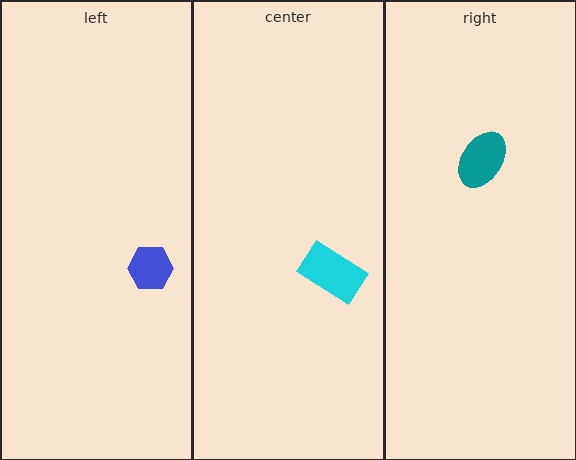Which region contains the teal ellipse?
The right region.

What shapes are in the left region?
The blue hexagon.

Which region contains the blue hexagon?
The left region.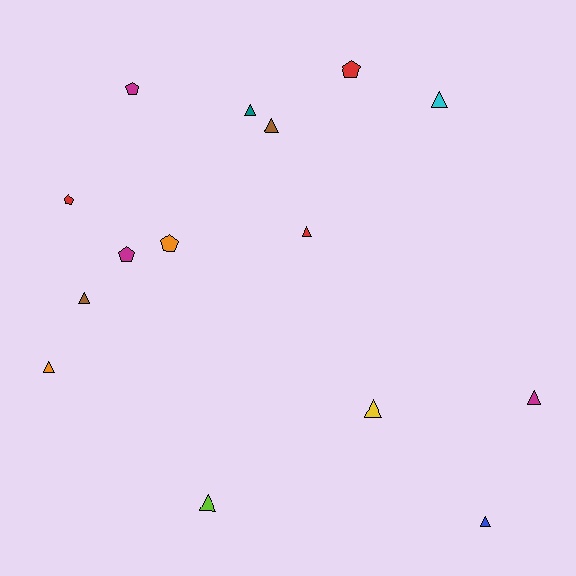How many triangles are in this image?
There are 10 triangles.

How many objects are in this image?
There are 15 objects.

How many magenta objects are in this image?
There are 3 magenta objects.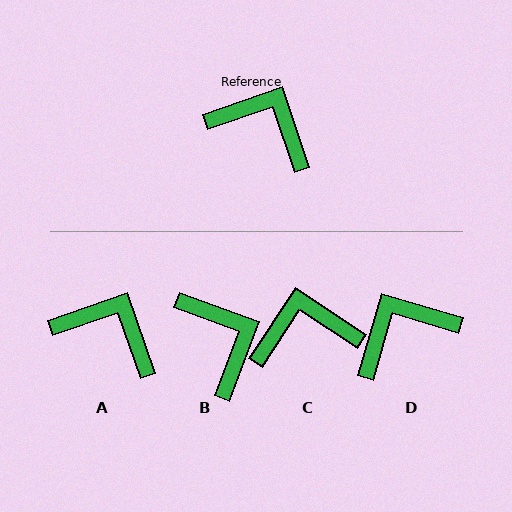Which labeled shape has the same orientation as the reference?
A.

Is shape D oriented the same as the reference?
No, it is off by about 55 degrees.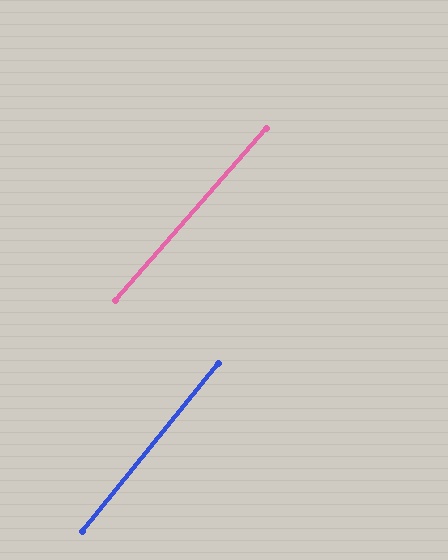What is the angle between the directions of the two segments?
Approximately 2 degrees.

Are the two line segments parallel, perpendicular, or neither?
Parallel — their directions differ by only 1.9°.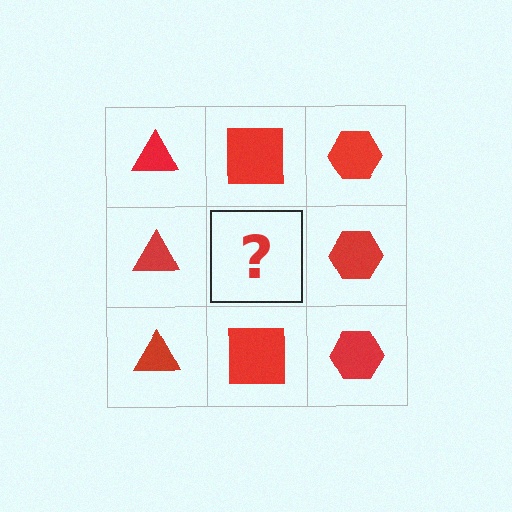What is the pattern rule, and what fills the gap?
The rule is that each column has a consistent shape. The gap should be filled with a red square.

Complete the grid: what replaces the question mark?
The question mark should be replaced with a red square.